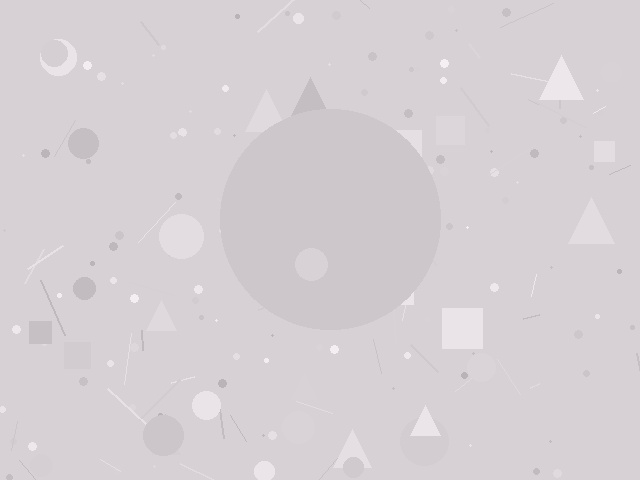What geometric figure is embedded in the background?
A circle is embedded in the background.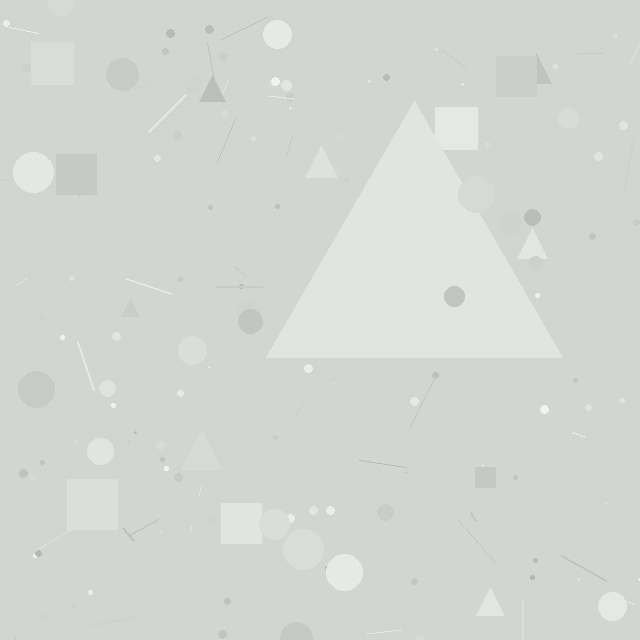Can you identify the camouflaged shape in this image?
The camouflaged shape is a triangle.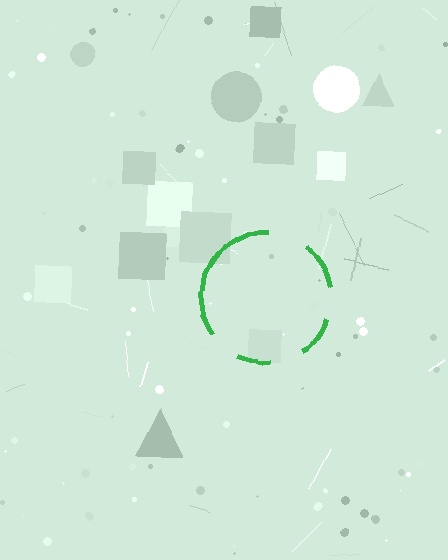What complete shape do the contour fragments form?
The contour fragments form a circle.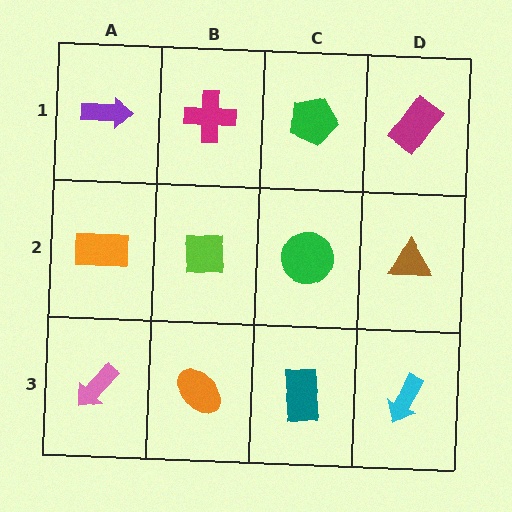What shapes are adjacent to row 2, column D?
A magenta rectangle (row 1, column D), a cyan arrow (row 3, column D), a green circle (row 2, column C).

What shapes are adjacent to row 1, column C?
A green circle (row 2, column C), a magenta cross (row 1, column B), a magenta rectangle (row 1, column D).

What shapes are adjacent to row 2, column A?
A purple arrow (row 1, column A), a pink arrow (row 3, column A), a lime square (row 2, column B).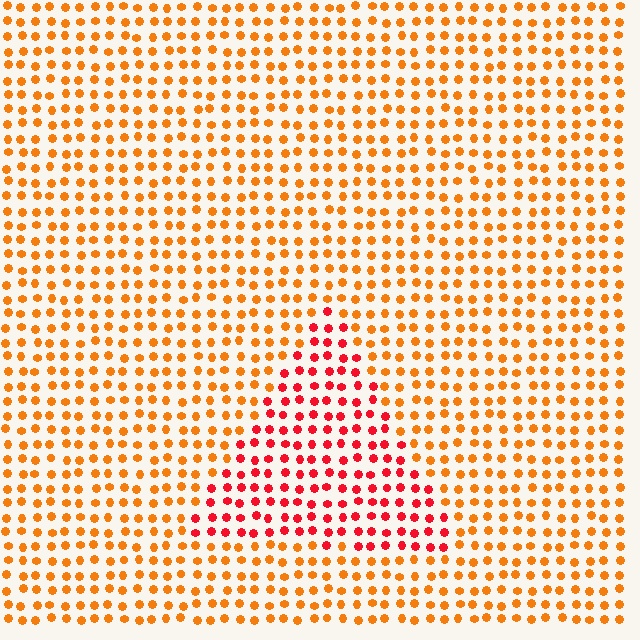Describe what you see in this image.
The image is filled with small orange elements in a uniform arrangement. A triangle-shaped region is visible where the elements are tinted to a slightly different hue, forming a subtle color boundary.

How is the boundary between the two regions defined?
The boundary is defined purely by a slight shift in hue (about 36 degrees). Spacing, size, and orientation are identical on both sides.